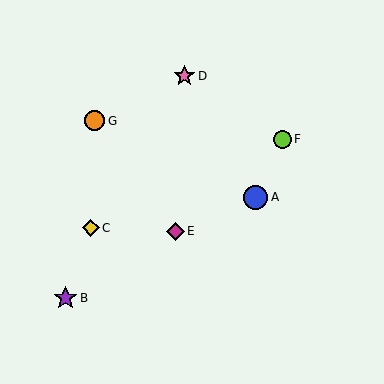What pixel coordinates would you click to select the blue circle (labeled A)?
Click at (255, 197) to select the blue circle A.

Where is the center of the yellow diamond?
The center of the yellow diamond is at (91, 228).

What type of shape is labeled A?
Shape A is a blue circle.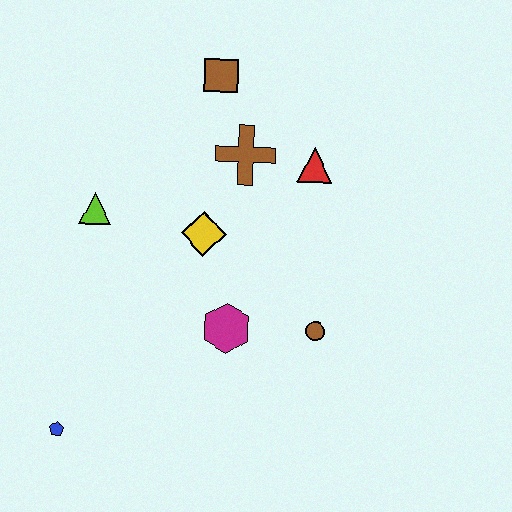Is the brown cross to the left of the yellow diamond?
No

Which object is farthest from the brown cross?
The blue pentagon is farthest from the brown cross.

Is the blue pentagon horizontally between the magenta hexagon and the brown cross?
No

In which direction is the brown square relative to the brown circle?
The brown square is above the brown circle.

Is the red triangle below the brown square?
Yes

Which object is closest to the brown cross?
The red triangle is closest to the brown cross.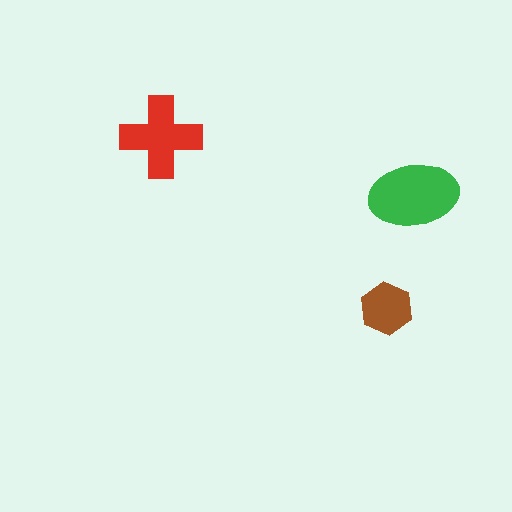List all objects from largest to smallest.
The green ellipse, the red cross, the brown hexagon.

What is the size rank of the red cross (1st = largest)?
2nd.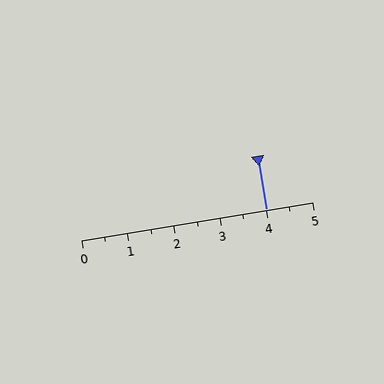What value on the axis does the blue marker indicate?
The marker indicates approximately 4.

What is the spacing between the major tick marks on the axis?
The major ticks are spaced 1 apart.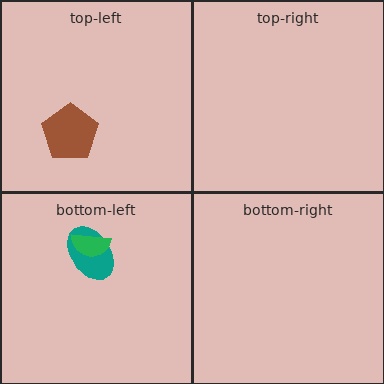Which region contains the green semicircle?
The bottom-left region.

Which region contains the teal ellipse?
The bottom-left region.